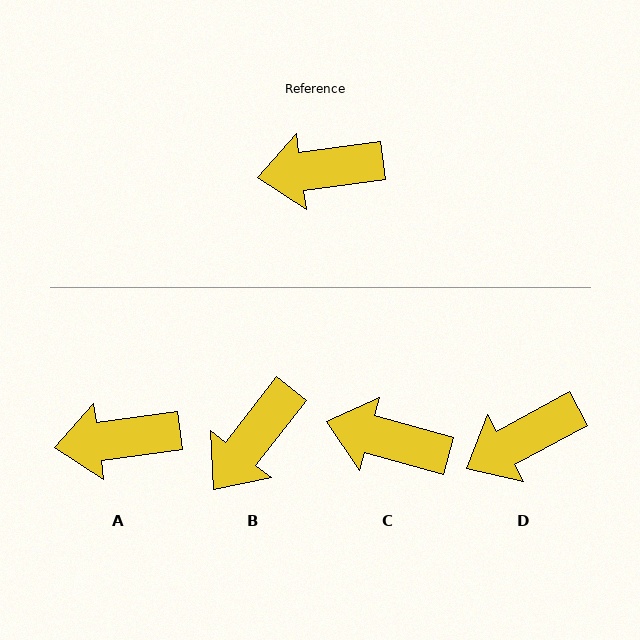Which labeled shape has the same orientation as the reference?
A.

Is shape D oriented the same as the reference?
No, it is off by about 21 degrees.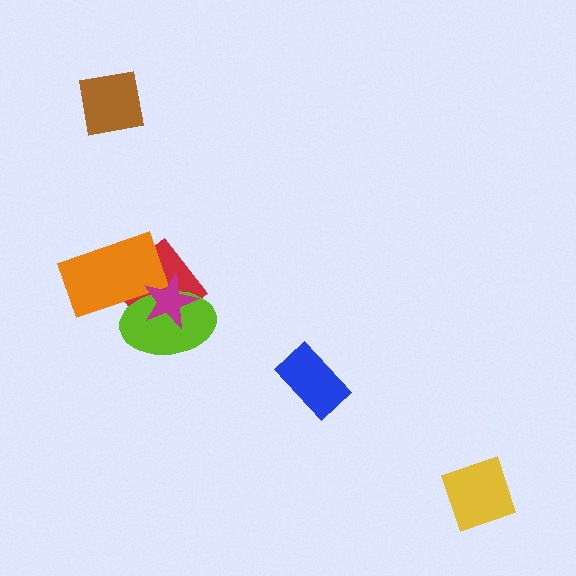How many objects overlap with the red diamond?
3 objects overlap with the red diamond.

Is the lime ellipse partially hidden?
Yes, it is partially covered by another shape.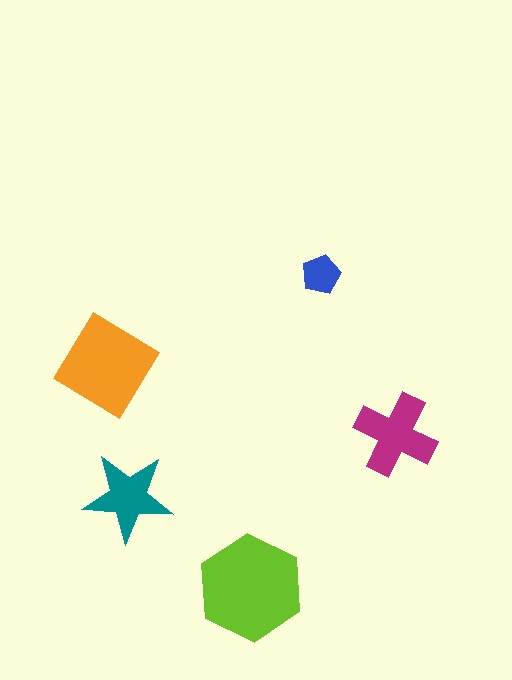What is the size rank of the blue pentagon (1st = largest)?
5th.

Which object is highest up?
The blue pentagon is topmost.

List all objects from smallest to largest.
The blue pentagon, the teal star, the magenta cross, the orange diamond, the lime hexagon.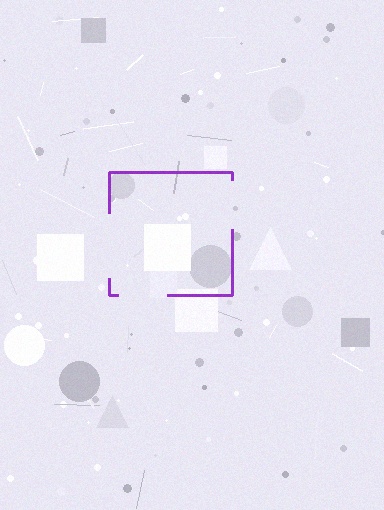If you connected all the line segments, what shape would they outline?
They would outline a square.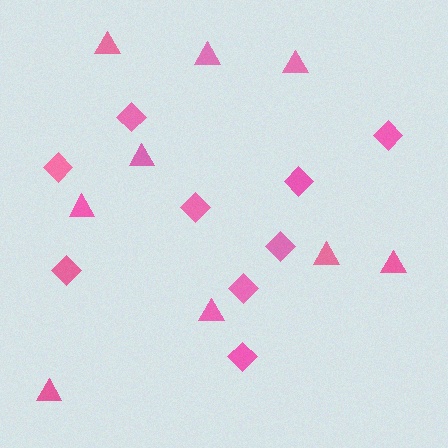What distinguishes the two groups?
There are 2 groups: one group of diamonds (9) and one group of triangles (9).